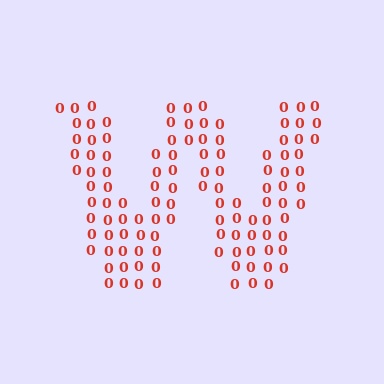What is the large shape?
The large shape is the letter W.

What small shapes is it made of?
It is made of small digit 0's.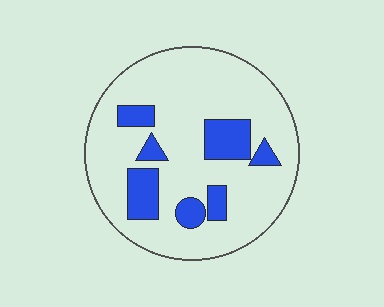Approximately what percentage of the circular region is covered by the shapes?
Approximately 20%.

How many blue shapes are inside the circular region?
7.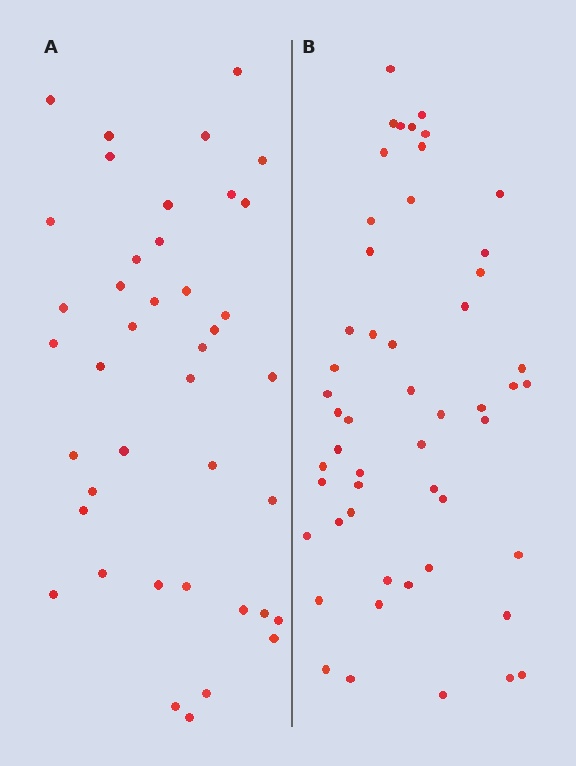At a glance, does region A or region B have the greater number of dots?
Region B (the right region) has more dots.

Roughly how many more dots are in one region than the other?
Region B has roughly 12 or so more dots than region A.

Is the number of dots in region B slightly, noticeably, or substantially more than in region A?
Region B has noticeably more, but not dramatically so. The ratio is roughly 1.3 to 1.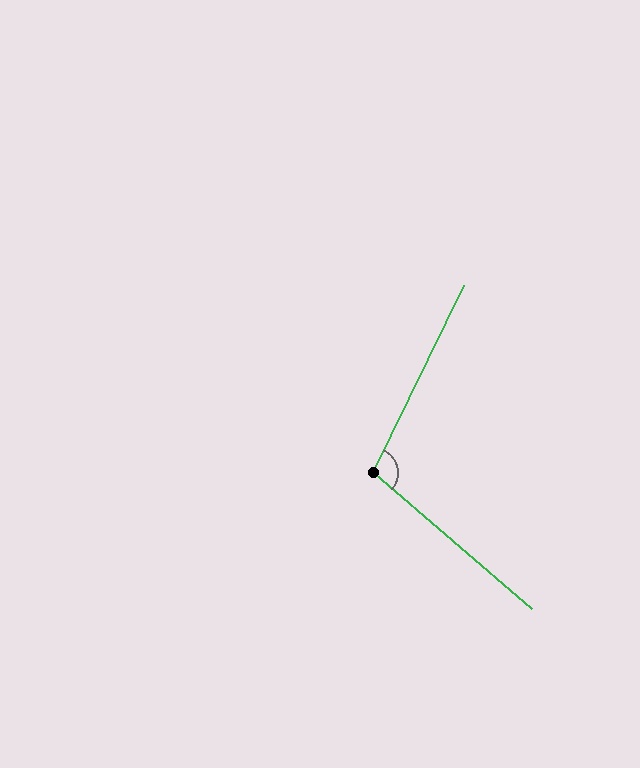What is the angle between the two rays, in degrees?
Approximately 105 degrees.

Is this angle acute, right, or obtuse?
It is obtuse.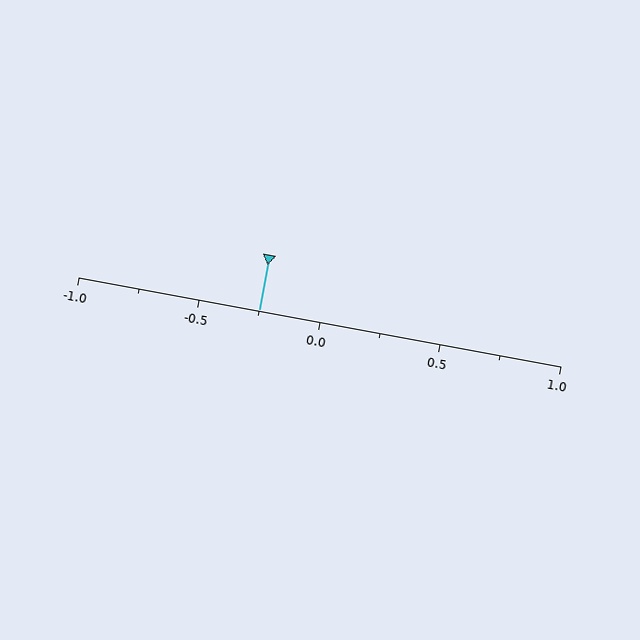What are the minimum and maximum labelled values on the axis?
The axis runs from -1.0 to 1.0.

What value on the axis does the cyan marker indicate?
The marker indicates approximately -0.25.